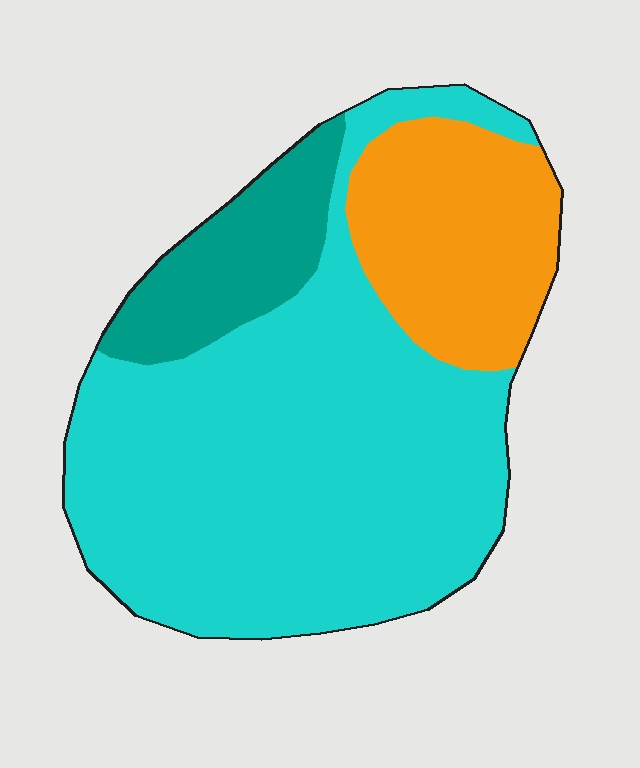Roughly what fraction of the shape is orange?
Orange takes up about one fifth (1/5) of the shape.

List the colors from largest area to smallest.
From largest to smallest: cyan, orange, teal.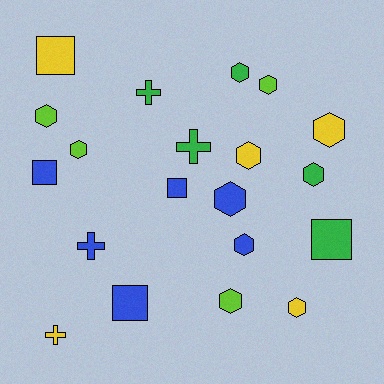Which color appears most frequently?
Blue, with 6 objects.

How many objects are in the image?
There are 20 objects.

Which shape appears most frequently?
Hexagon, with 11 objects.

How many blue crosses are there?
There is 1 blue cross.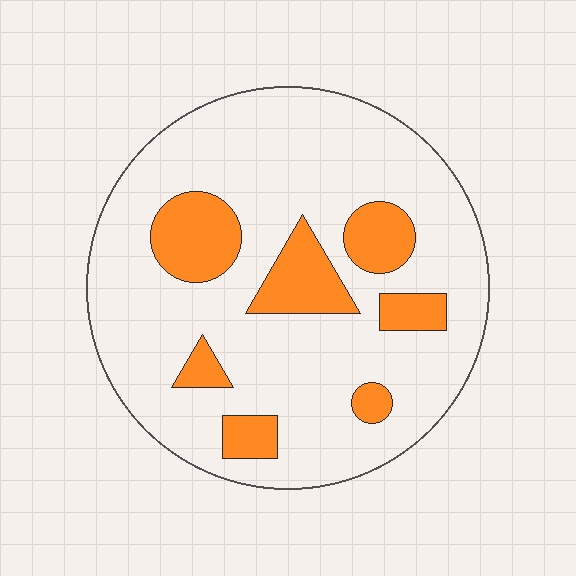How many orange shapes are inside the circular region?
7.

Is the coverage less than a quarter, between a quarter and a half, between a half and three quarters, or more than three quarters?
Less than a quarter.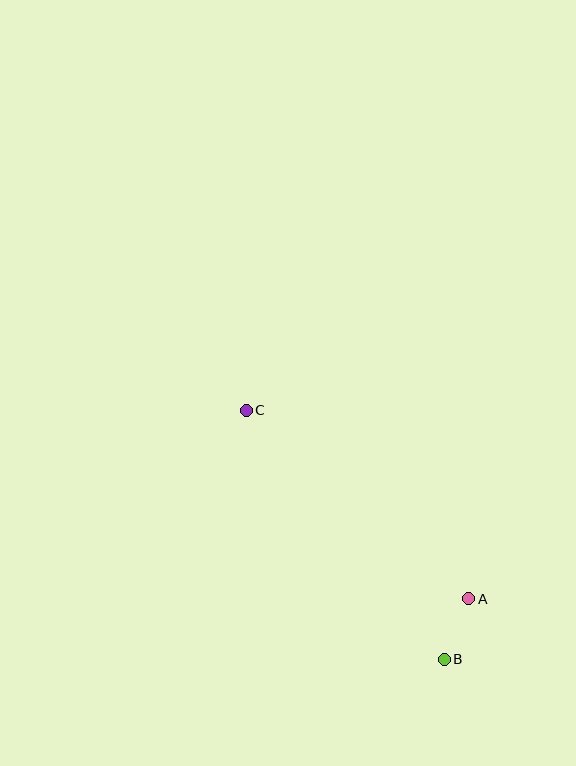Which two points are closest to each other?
Points A and B are closest to each other.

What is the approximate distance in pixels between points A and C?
The distance between A and C is approximately 292 pixels.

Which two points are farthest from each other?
Points B and C are farthest from each other.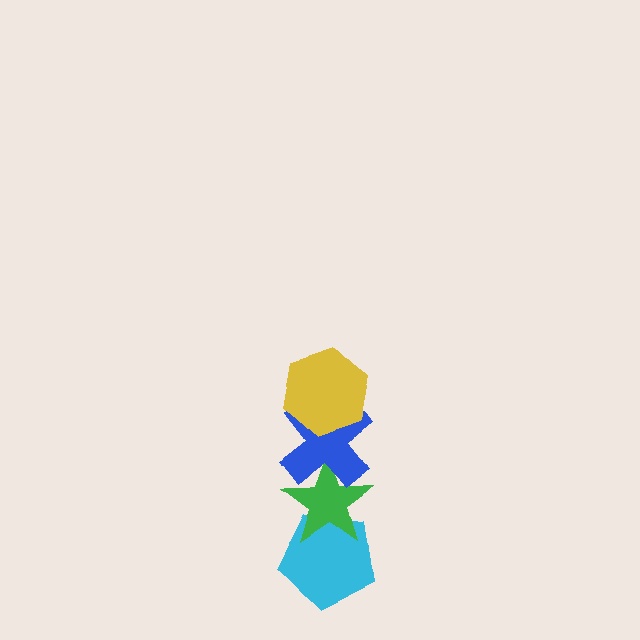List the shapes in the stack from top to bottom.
From top to bottom: the yellow hexagon, the blue cross, the green star, the cyan pentagon.